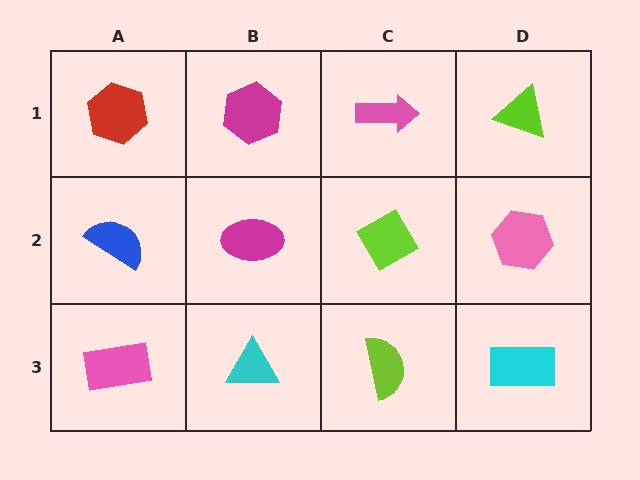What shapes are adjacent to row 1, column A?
A blue semicircle (row 2, column A), a magenta hexagon (row 1, column B).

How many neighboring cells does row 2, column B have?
4.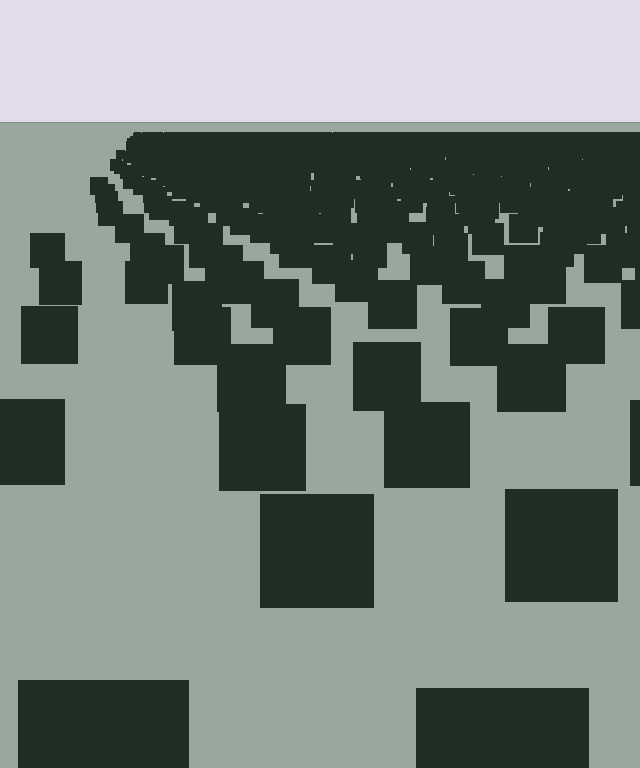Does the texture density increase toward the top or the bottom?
Density increases toward the top.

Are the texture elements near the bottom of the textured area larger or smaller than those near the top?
Larger. Near the bottom, elements are closer to the viewer and appear at a bigger on-screen size.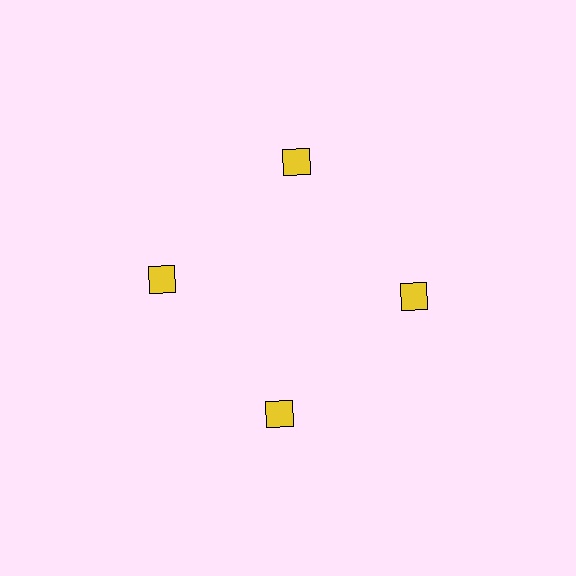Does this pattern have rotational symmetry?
Yes, this pattern has 4-fold rotational symmetry. It looks the same after rotating 90 degrees around the center.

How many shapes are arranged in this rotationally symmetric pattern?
There are 4 shapes, arranged in 4 groups of 1.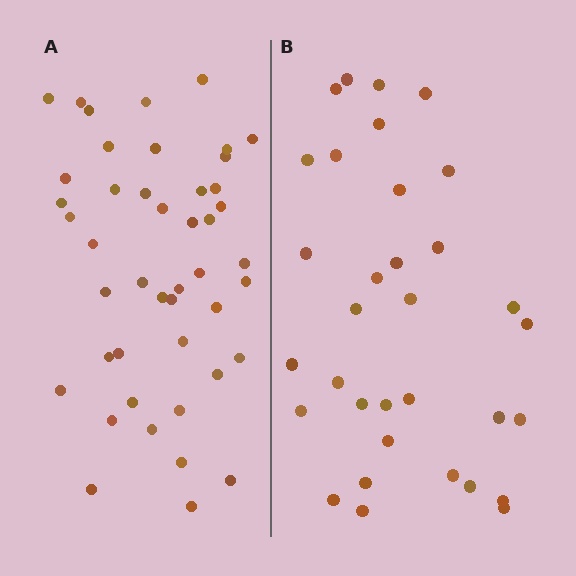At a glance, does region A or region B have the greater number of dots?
Region A (the left region) has more dots.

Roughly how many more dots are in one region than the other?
Region A has roughly 12 or so more dots than region B.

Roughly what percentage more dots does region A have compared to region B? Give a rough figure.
About 35% more.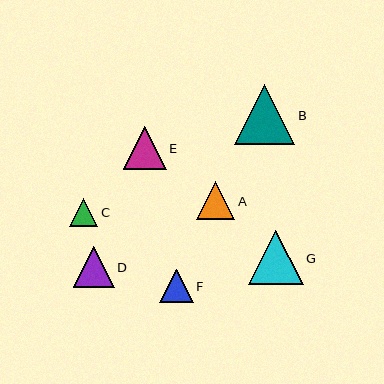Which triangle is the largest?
Triangle B is the largest with a size of approximately 60 pixels.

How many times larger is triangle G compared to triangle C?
Triangle G is approximately 2.0 times the size of triangle C.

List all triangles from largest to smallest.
From largest to smallest: B, G, E, D, A, F, C.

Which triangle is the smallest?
Triangle C is the smallest with a size of approximately 28 pixels.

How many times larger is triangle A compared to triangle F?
Triangle A is approximately 1.2 times the size of triangle F.